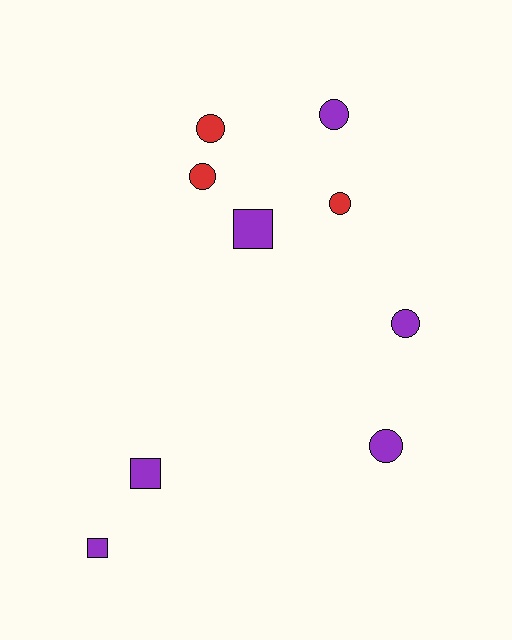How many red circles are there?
There are 3 red circles.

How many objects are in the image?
There are 9 objects.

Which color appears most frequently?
Purple, with 6 objects.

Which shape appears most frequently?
Circle, with 6 objects.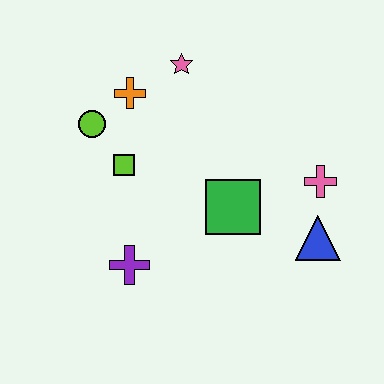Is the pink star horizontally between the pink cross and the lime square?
Yes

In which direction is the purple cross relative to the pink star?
The purple cross is below the pink star.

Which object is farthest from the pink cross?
The lime circle is farthest from the pink cross.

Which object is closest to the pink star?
The orange cross is closest to the pink star.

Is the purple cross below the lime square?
Yes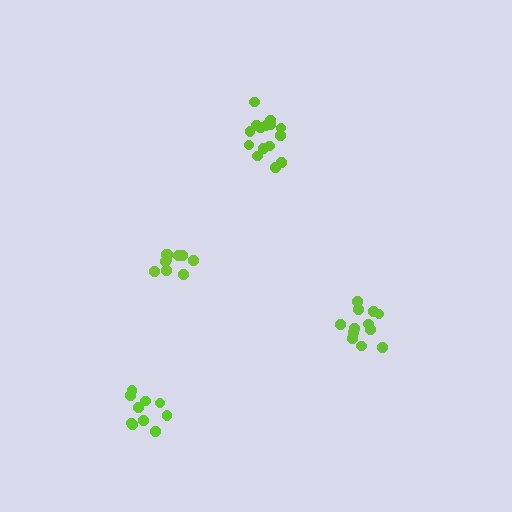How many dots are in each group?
Group 1: 10 dots, Group 2: 15 dots, Group 3: 10 dots, Group 4: 12 dots (47 total).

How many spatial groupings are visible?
There are 4 spatial groupings.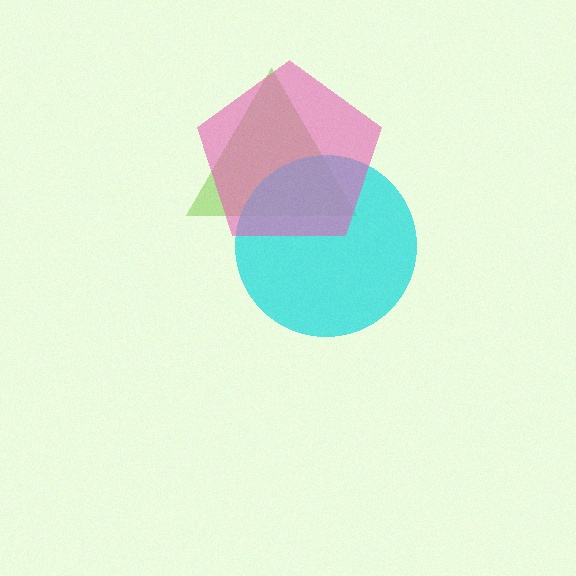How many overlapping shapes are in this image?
There are 3 overlapping shapes in the image.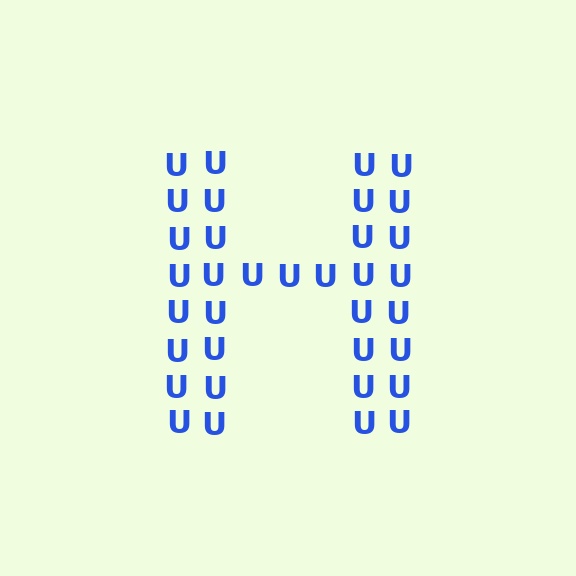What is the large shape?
The large shape is the letter H.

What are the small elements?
The small elements are letter U's.